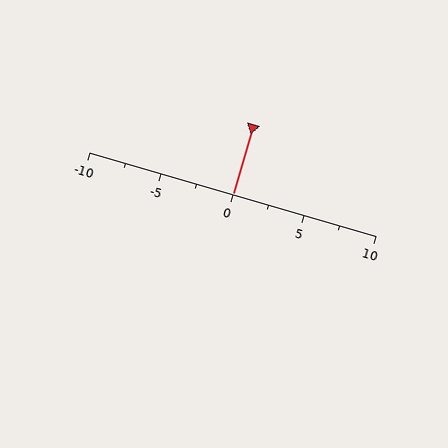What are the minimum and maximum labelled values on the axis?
The axis runs from -10 to 10.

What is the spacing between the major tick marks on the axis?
The major ticks are spaced 5 apart.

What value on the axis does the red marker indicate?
The marker indicates approximately 0.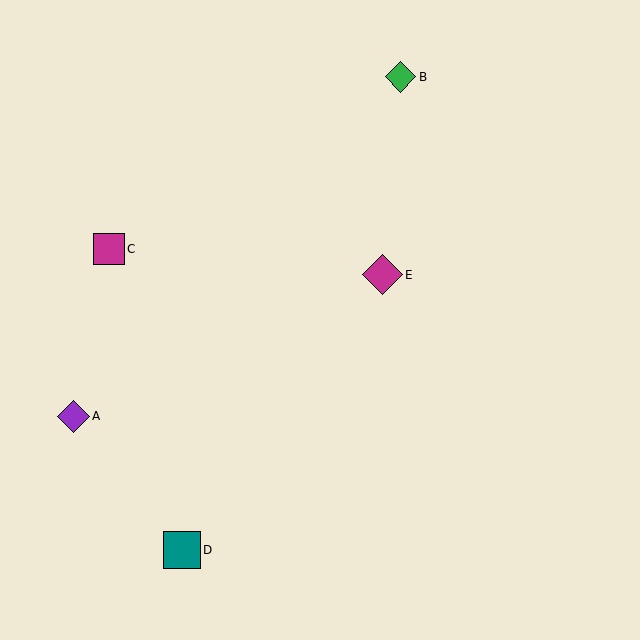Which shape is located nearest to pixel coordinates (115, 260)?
The magenta square (labeled C) at (109, 249) is nearest to that location.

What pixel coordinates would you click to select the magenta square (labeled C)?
Click at (109, 249) to select the magenta square C.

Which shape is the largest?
The magenta diamond (labeled E) is the largest.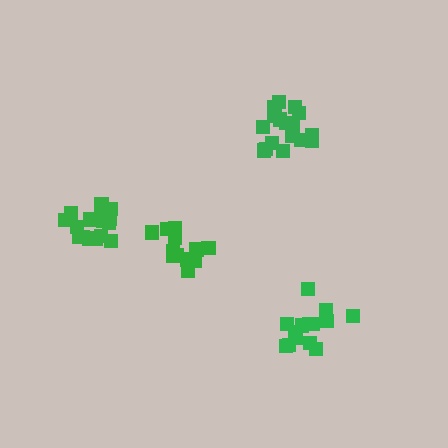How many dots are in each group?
Group 1: 14 dots, Group 2: 17 dots, Group 3: 14 dots, Group 4: 17 dots (62 total).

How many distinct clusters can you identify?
There are 4 distinct clusters.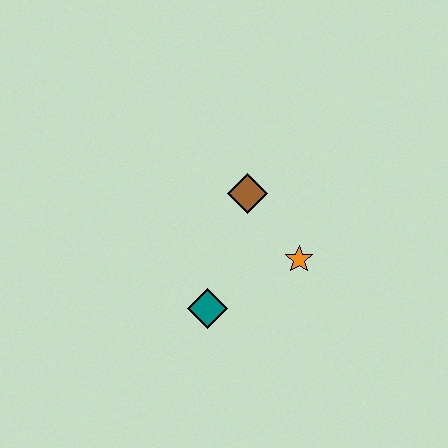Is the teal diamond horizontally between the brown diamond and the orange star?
No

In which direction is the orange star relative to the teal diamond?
The orange star is to the right of the teal diamond.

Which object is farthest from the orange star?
The teal diamond is farthest from the orange star.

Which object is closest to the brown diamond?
The orange star is closest to the brown diamond.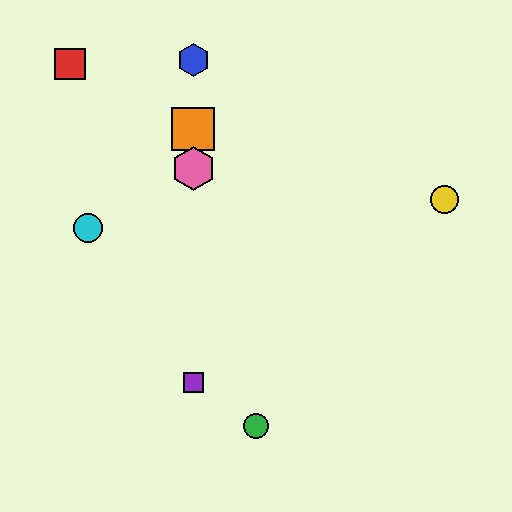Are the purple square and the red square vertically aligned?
No, the purple square is at x≈193 and the red square is at x≈70.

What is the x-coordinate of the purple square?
The purple square is at x≈193.